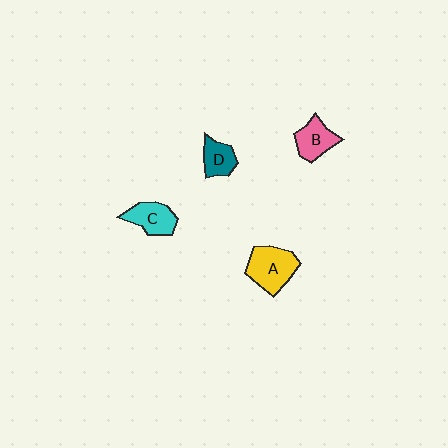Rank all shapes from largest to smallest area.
From largest to smallest: A (yellow), C (cyan), B (pink), D (teal).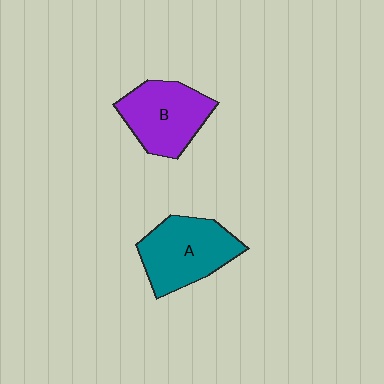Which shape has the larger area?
Shape A (teal).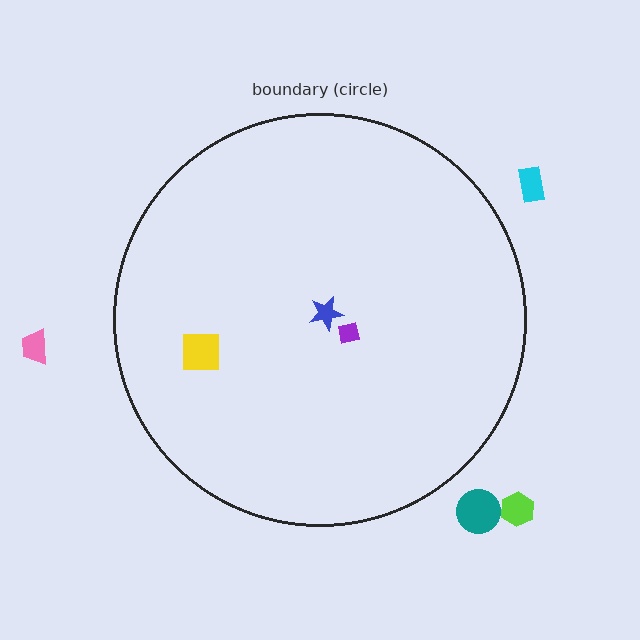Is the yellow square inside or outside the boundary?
Inside.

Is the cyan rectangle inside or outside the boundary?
Outside.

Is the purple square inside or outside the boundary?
Inside.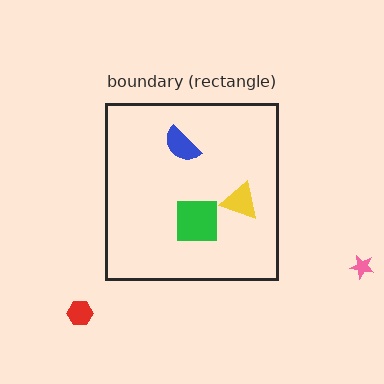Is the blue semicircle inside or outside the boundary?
Inside.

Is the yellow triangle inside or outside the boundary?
Inside.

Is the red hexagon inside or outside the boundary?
Outside.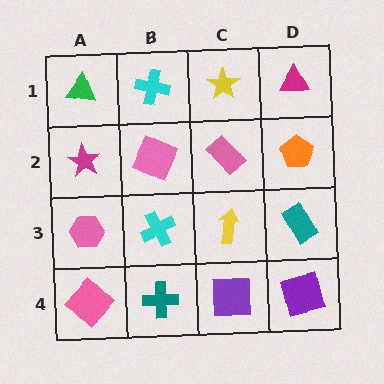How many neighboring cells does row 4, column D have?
2.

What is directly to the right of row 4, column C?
A purple square.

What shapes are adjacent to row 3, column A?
A magenta star (row 2, column A), a pink diamond (row 4, column A), a cyan cross (row 3, column B).